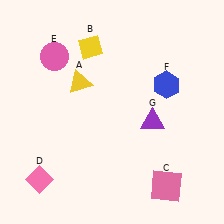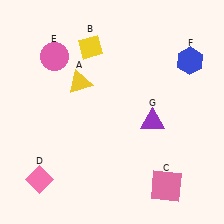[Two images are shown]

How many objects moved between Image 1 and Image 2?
1 object moved between the two images.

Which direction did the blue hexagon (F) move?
The blue hexagon (F) moved up.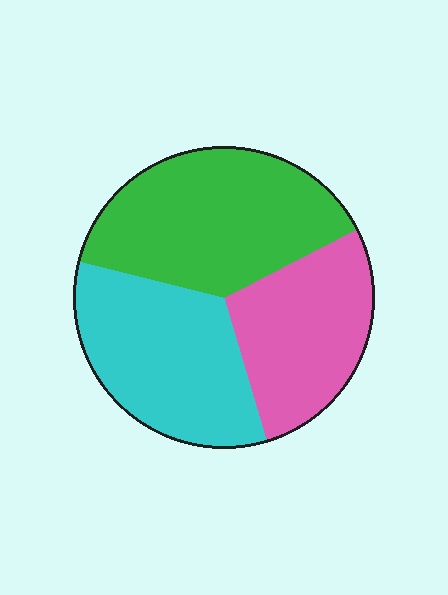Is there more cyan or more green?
Green.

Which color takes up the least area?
Pink, at roughly 30%.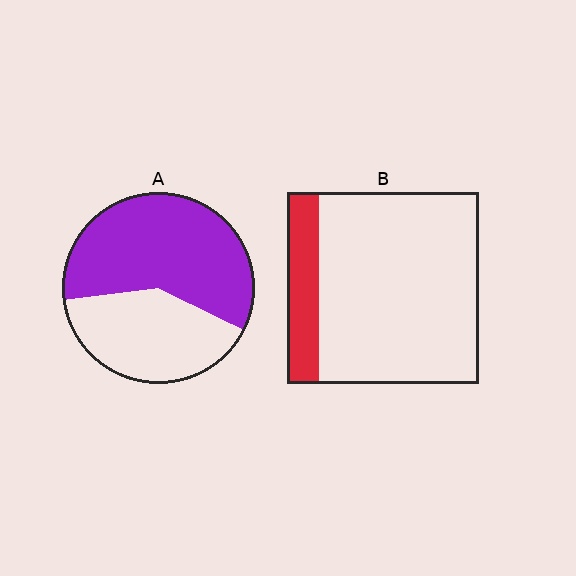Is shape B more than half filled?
No.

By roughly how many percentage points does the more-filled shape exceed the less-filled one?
By roughly 45 percentage points (A over B).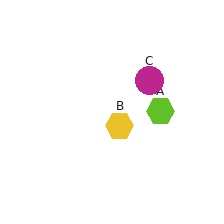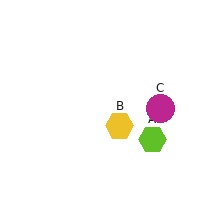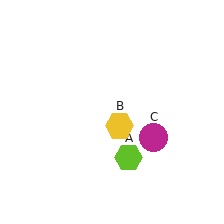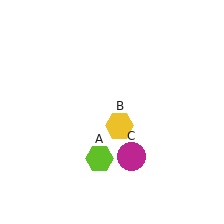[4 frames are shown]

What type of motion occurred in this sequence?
The lime hexagon (object A), magenta circle (object C) rotated clockwise around the center of the scene.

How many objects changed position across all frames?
2 objects changed position: lime hexagon (object A), magenta circle (object C).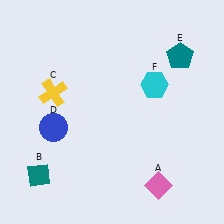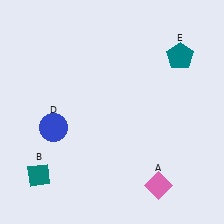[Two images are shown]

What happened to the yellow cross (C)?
The yellow cross (C) was removed in Image 2. It was in the top-left area of Image 1.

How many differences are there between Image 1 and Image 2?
There are 2 differences between the two images.